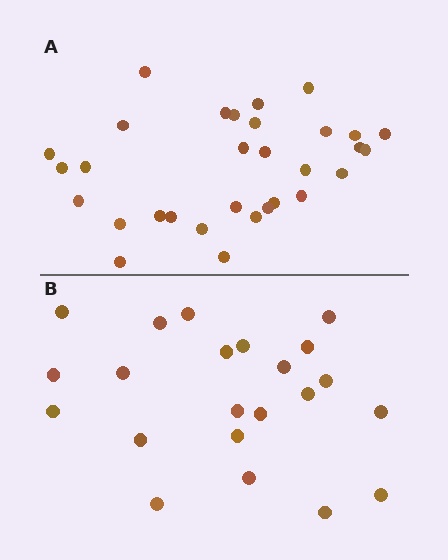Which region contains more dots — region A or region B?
Region A (the top region) has more dots.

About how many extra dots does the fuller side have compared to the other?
Region A has roughly 8 or so more dots than region B.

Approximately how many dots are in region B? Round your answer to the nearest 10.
About 20 dots. (The exact count is 22, which rounds to 20.)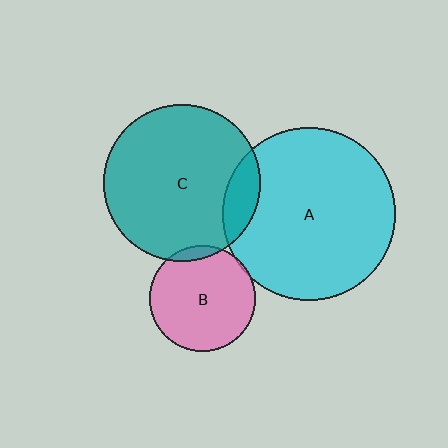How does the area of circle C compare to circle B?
Approximately 2.2 times.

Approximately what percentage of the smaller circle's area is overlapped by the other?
Approximately 5%.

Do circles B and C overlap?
Yes.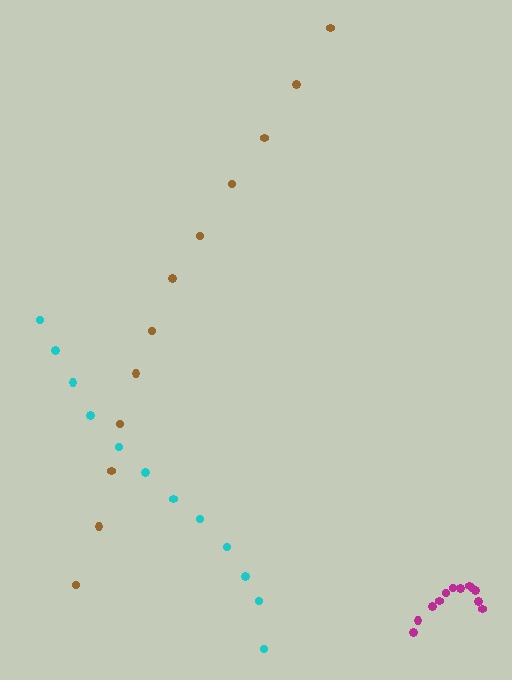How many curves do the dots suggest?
There are 3 distinct paths.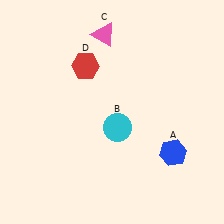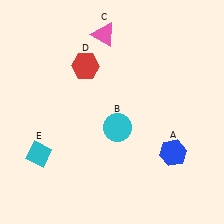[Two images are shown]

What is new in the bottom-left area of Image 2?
A cyan diamond (E) was added in the bottom-left area of Image 2.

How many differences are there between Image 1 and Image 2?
There is 1 difference between the two images.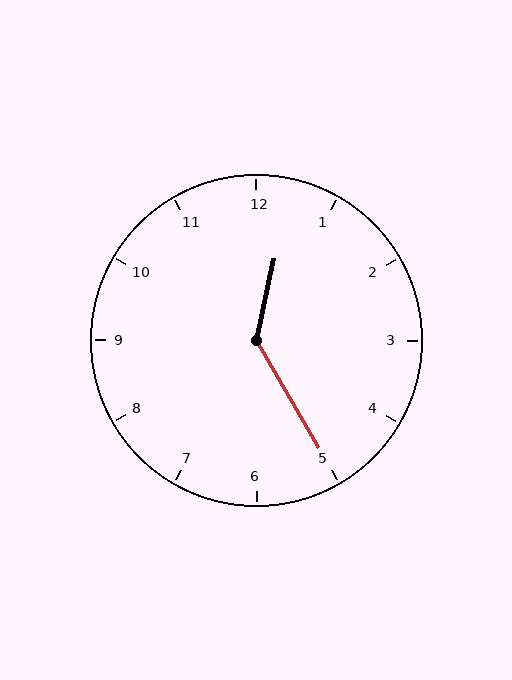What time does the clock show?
12:25.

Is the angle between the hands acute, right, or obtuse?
It is obtuse.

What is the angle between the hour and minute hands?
Approximately 138 degrees.